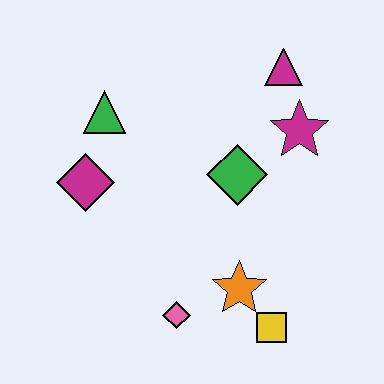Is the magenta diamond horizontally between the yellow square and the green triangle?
No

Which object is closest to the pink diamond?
The orange star is closest to the pink diamond.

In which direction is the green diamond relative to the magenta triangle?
The green diamond is below the magenta triangle.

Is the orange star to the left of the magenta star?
Yes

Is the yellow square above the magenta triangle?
No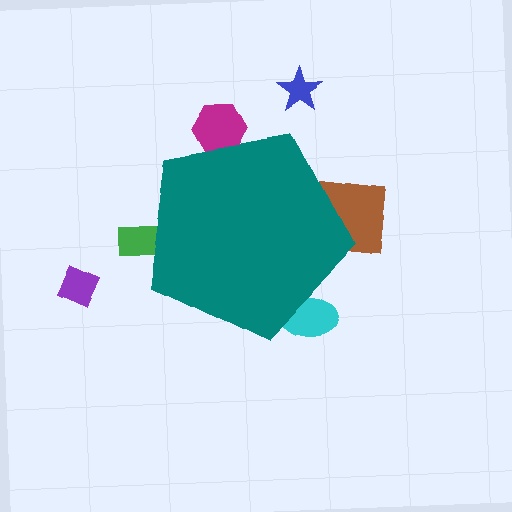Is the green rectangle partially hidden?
Yes, the green rectangle is partially hidden behind the teal pentagon.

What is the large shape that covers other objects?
A teal pentagon.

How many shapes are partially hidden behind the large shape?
4 shapes are partially hidden.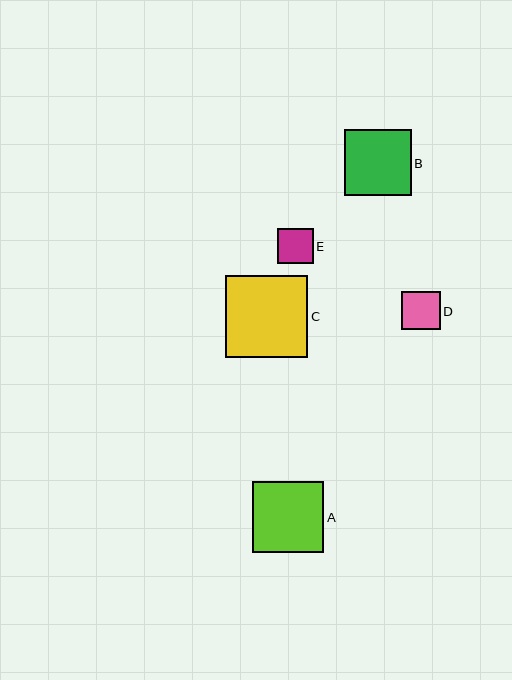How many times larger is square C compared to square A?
Square C is approximately 1.2 times the size of square A.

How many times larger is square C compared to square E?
Square C is approximately 2.3 times the size of square E.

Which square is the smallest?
Square E is the smallest with a size of approximately 35 pixels.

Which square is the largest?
Square C is the largest with a size of approximately 82 pixels.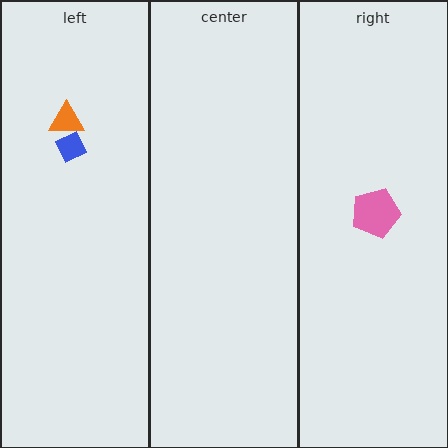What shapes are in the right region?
The pink pentagon.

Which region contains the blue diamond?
The left region.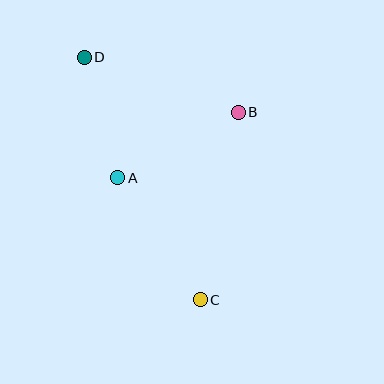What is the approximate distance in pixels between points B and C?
The distance between B and C is approximately 192 pixels.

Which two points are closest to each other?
Points A and D are closest to each other.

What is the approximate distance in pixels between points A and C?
The distance between A and C is approximately 147 pixels.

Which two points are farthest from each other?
Points C and D are farthest from each other.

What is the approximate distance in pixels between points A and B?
The distance between A and B is approximately 137 pixels.